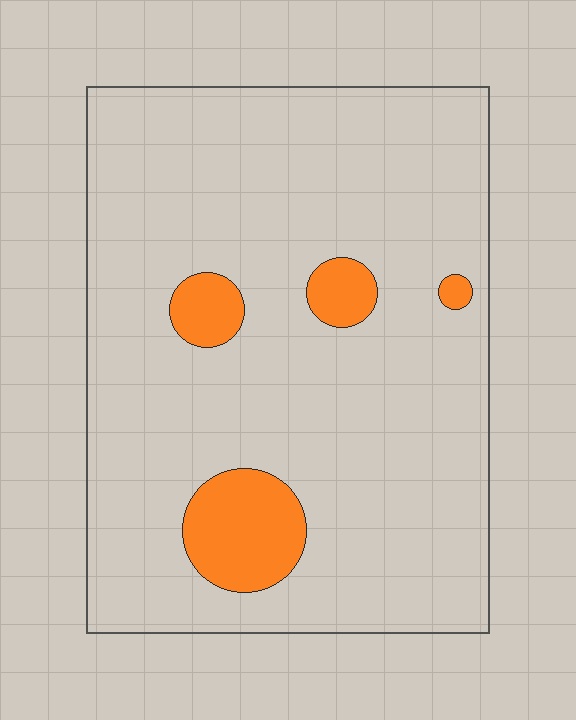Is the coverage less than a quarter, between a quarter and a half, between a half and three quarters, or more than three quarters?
Less than a quarter.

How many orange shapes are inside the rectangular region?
4.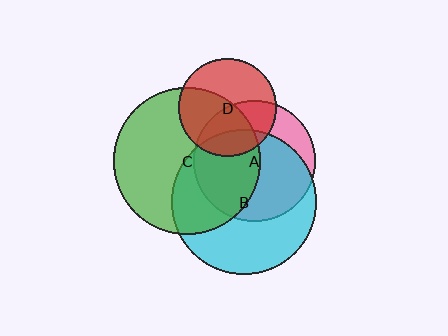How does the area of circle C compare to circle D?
Approximately 2.2 times.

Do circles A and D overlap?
Yes.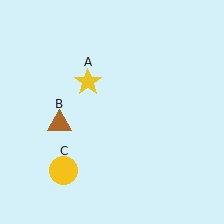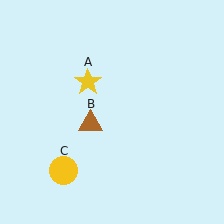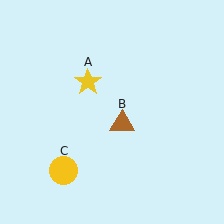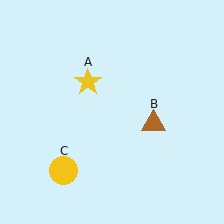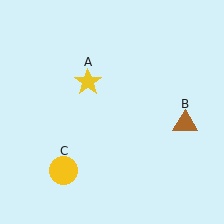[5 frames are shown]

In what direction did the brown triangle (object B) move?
The brown triangle (object B) moved right.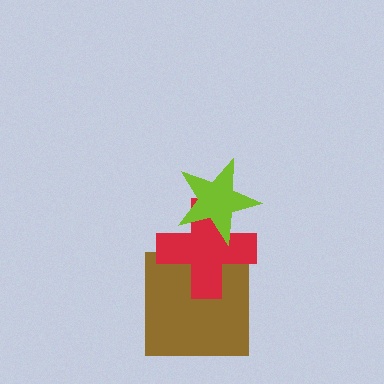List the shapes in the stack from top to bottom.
From top to bottom: the lime star, the red cross, the brown square.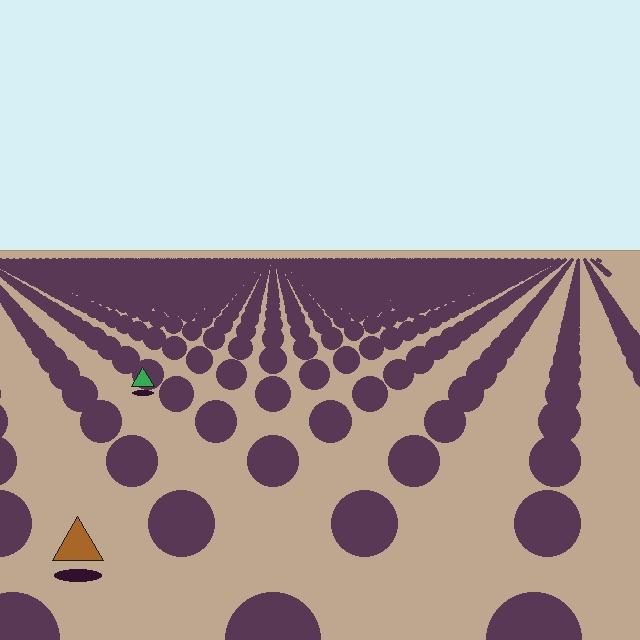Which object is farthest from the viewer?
The green triangle is farthest from the viewer. It appears smaller and the ground texture around it is denser.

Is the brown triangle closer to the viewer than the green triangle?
Yes. The brown triangle is closer — you can tell from the texture gradient: the ground texture is coarser near it.